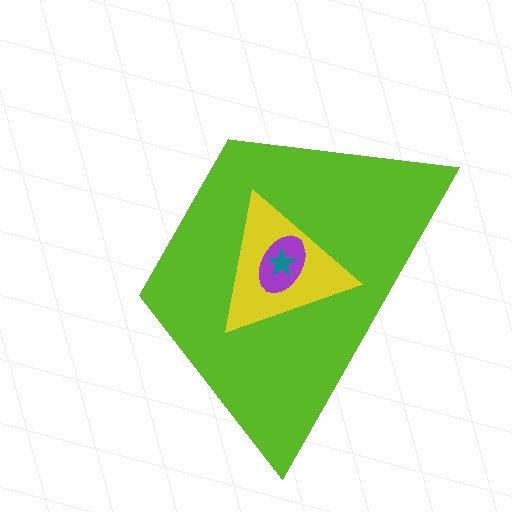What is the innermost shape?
The teal star.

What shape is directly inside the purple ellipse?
The teal star.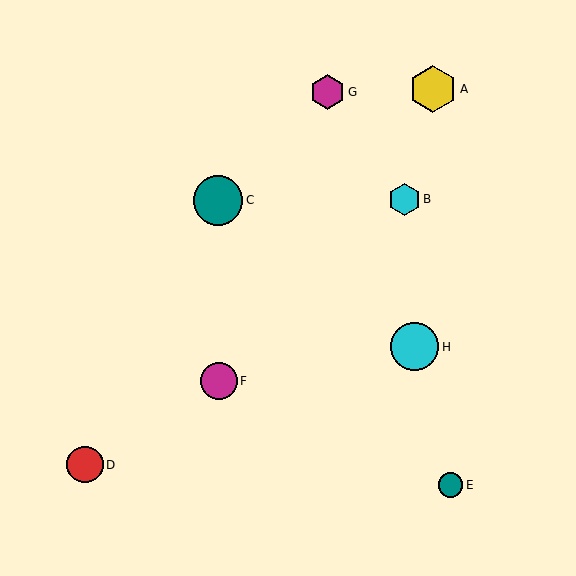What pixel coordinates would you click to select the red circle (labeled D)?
Click at (85, 465) to select the red circle D.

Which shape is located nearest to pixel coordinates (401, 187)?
The cyan hexagon (labeled B) at (404, 199) is nearest to that location.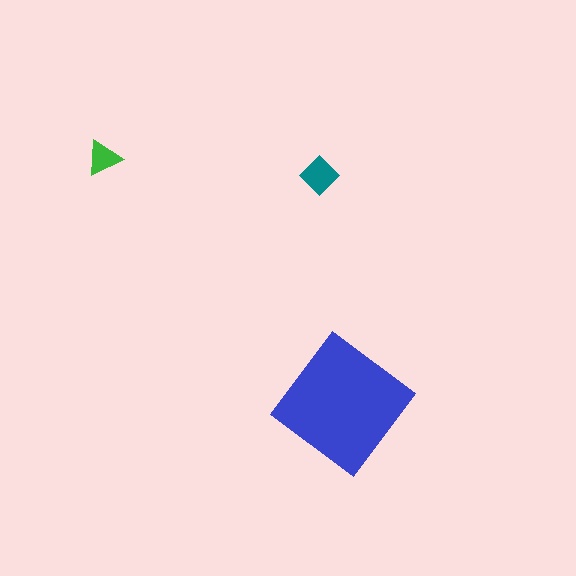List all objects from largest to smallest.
The blue diamond, the teal diamond, the green triangle.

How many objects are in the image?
There are 3 objects in the image.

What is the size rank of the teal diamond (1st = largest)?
2nd.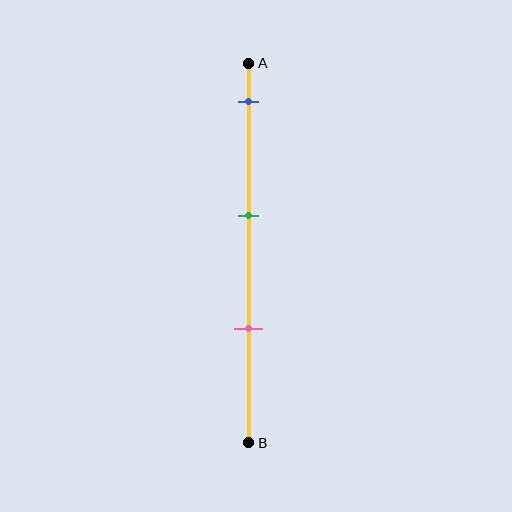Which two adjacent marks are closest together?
The green and pink marks are the closest adjacent pair.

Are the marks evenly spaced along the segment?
Yes, the marks are approximately evenly spaced.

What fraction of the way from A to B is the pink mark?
The pink mark is approximately 70% (0.7) of the way from A to B.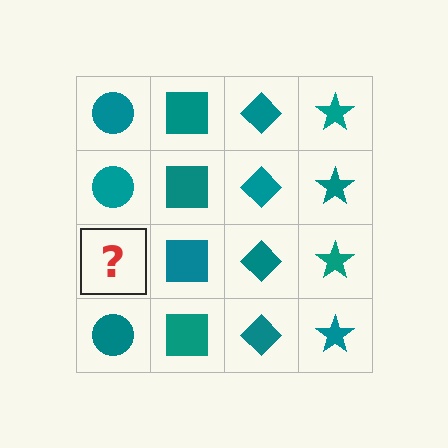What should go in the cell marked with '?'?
The missing cell should contain a teal circle.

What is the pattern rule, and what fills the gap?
The rule is that each column has a consistent shape. The gap should be filled with a teal circle.